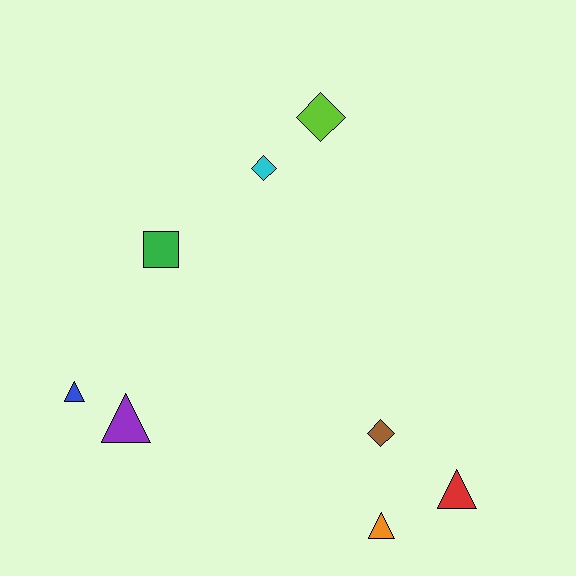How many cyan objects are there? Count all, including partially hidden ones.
There is 1 cyan object.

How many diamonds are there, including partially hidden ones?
There are 3 diamonds.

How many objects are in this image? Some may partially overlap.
There are 8 objects.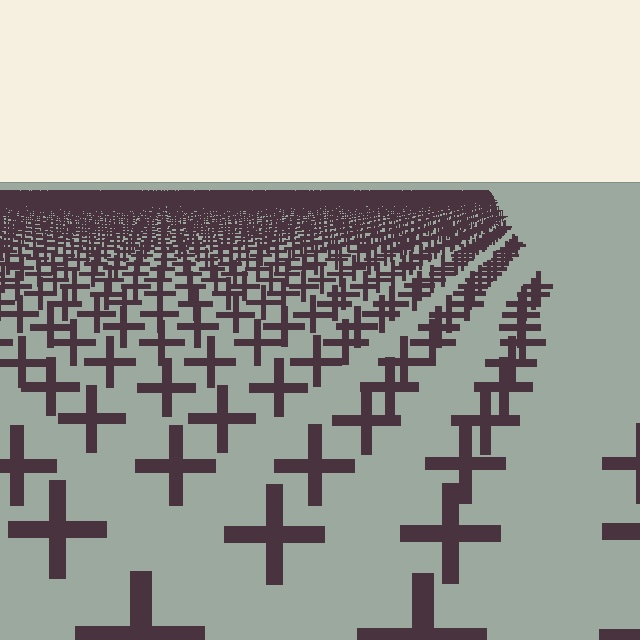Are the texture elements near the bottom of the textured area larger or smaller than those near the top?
Larger. Near the bottom, elements are closer to the viewer and appear at a bigger on-screen size.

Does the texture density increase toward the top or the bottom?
Density increases toward the top.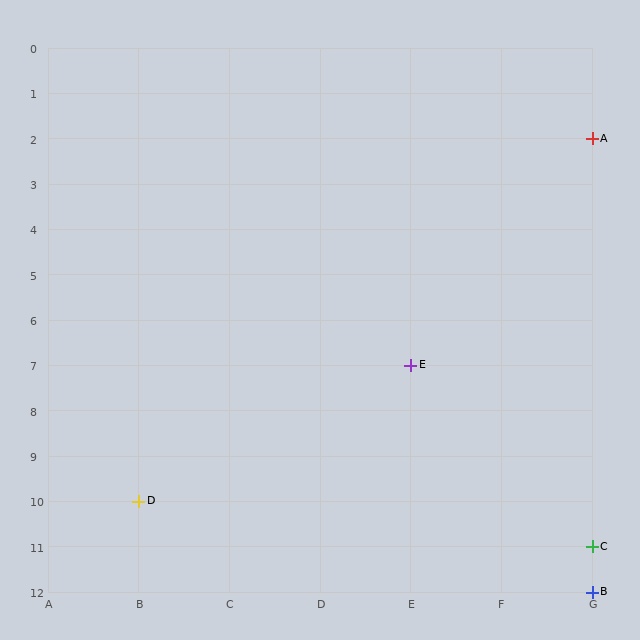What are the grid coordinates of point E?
Point E is at grid coordinates (E, 7).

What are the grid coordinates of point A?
Point A is at grid coordinates (G, 2).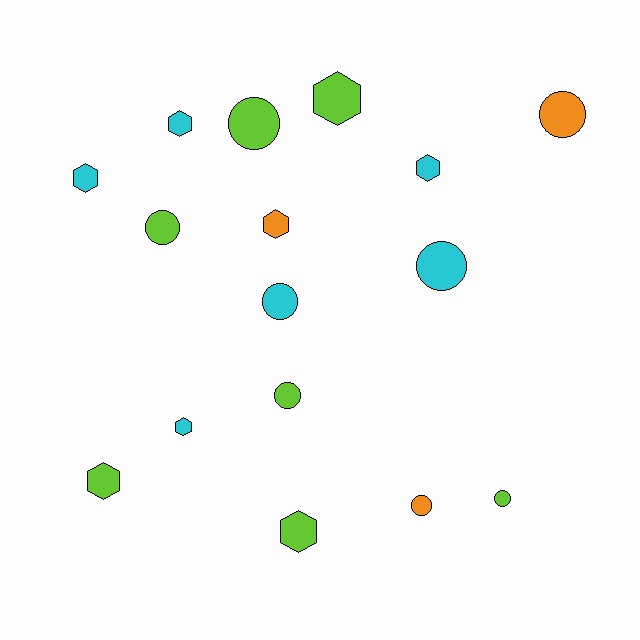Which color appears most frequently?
Lime, with 7 objects.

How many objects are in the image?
There are 16 objects.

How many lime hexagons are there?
There are 3 lime hexagons.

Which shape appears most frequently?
Circle, with 8 objects.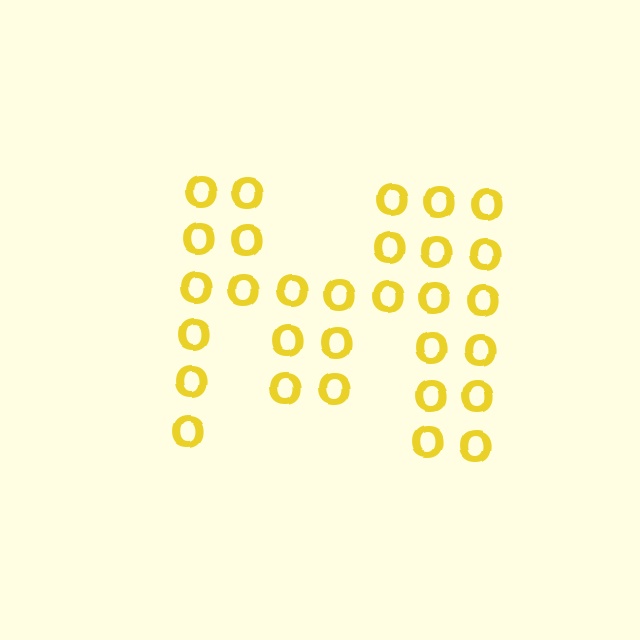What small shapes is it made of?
It is made of small letter O's.